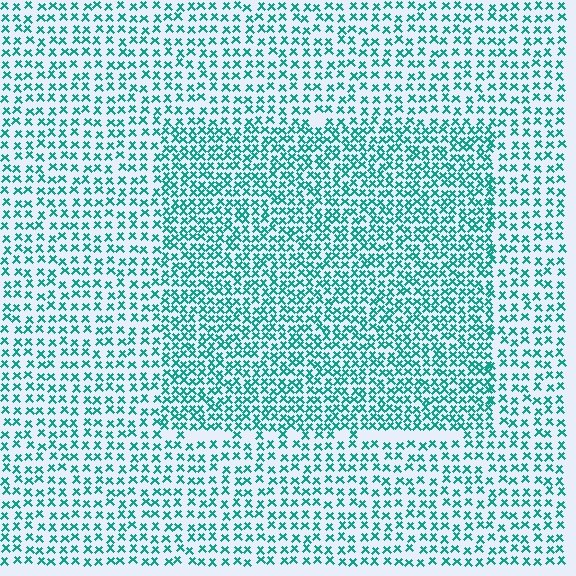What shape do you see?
I see a rectangle.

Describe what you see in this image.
The image contains small teal elements arranged at two different densities. A rectangle-shaped region is visible where the elements are more densely packed than the surrounding area.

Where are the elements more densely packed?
The elements are more densely packed inside the rectangle boundary.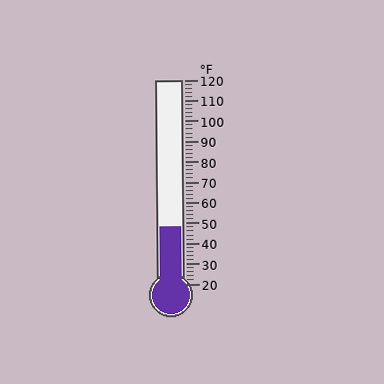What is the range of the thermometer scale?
The thermometer scale ranges from 20°F to 120°F.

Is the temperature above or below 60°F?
The temperature is below 60°F.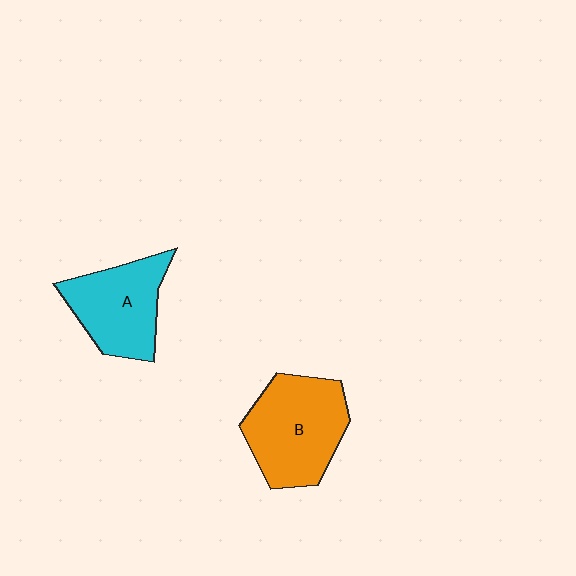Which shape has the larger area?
Shape B (orange).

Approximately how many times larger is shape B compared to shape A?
Approximately 1.2 times.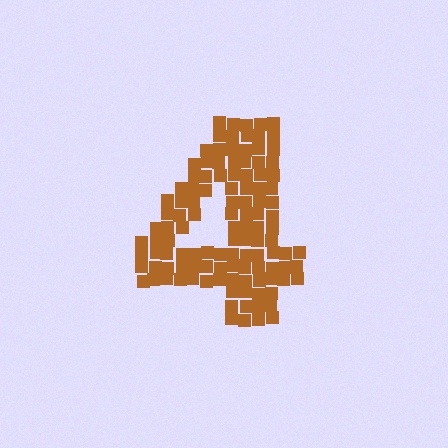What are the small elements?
The small elements are squares.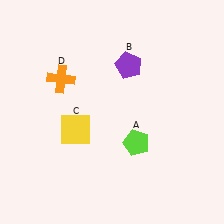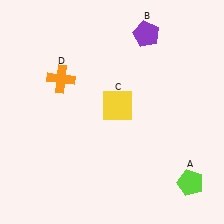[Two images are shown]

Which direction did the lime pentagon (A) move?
The lime pentagon (A) moved right.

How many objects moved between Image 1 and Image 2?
3 objects moved between the two images.